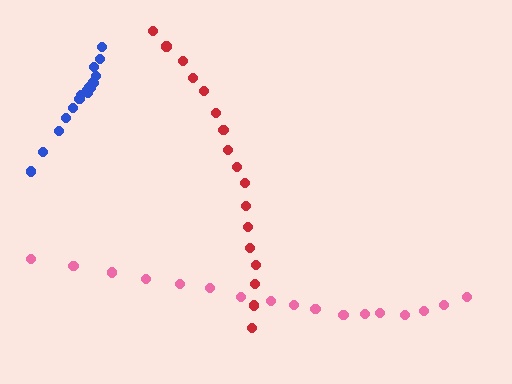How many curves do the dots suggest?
There are 3 distinct paths.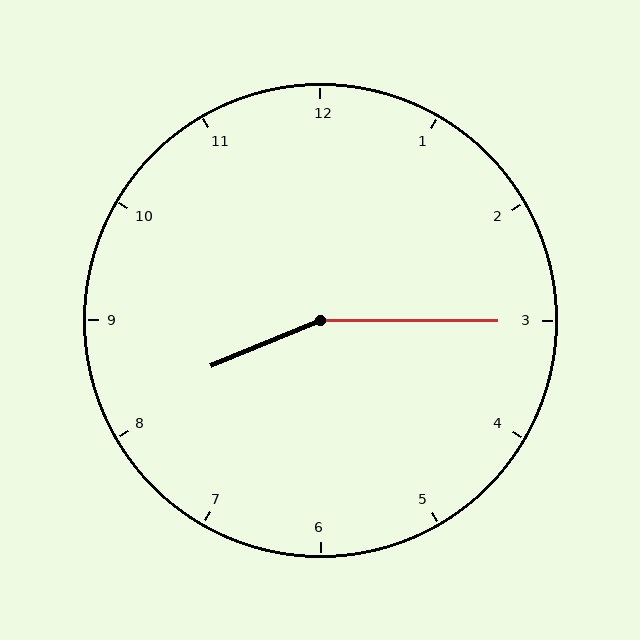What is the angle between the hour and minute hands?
Approximately 158 degrees.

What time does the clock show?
8:15.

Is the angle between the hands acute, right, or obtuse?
It is obtuse.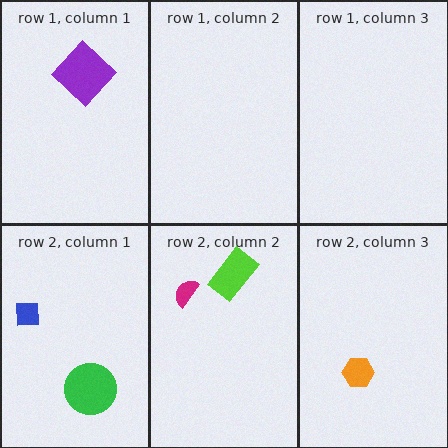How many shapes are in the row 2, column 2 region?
2.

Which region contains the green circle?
The row 2, column 1 region.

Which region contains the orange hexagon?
The row 2, column 3 region.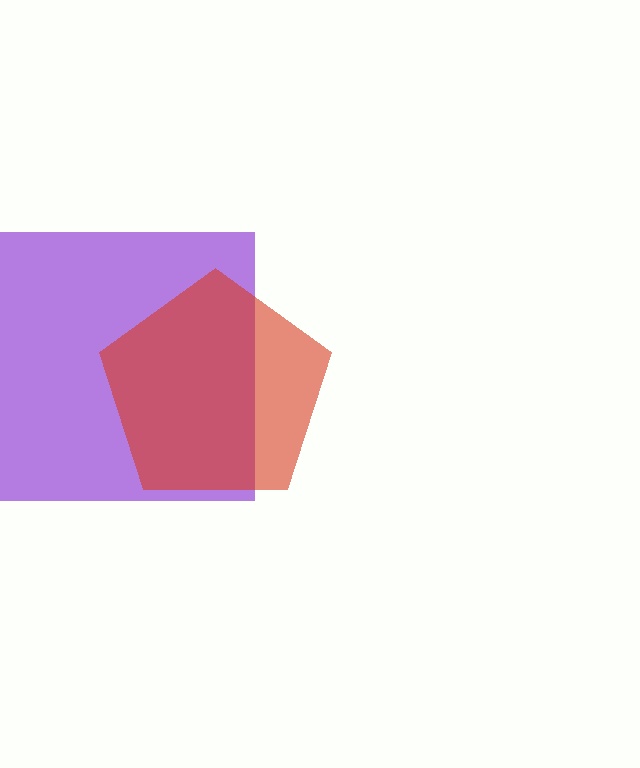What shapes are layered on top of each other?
The layered shapes are: a purple square, a red pentagon.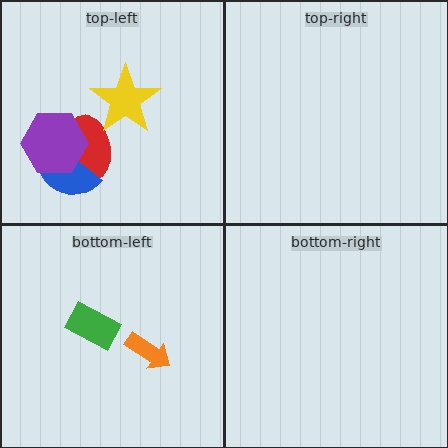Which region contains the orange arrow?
The bottom-left region.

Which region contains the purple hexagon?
The top-left region.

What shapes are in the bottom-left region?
The green rectangle, the orange arrow.